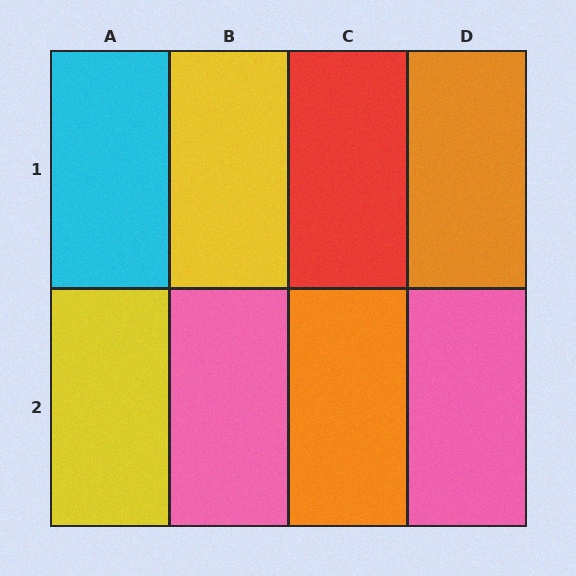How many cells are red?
1 cell is red.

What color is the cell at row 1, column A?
Cyan.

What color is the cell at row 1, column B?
Yellow.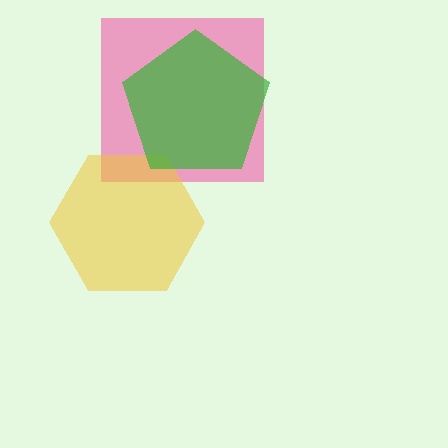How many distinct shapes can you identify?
There are 3 distinct shapes: a pink square, a yellow hexagon, a green pentagon.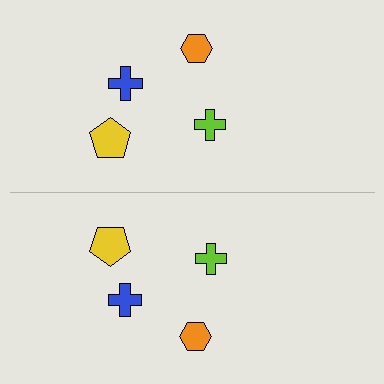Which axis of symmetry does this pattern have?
The pattern has a horizontal axis of symmetry running through the center of the image.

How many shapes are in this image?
There are 8 shapes in this image.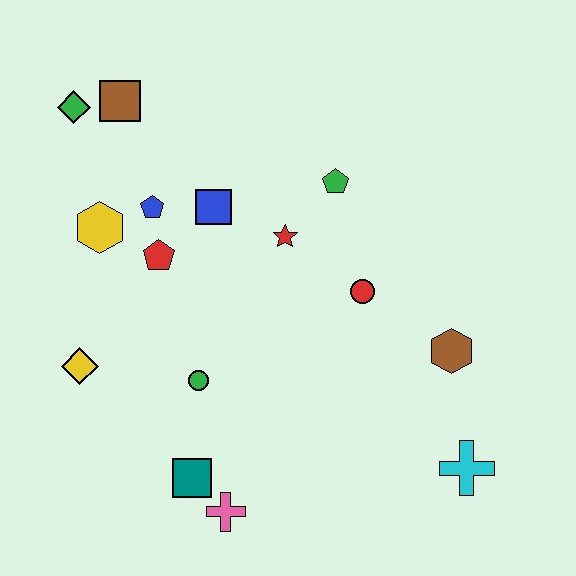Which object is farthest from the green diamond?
The cyan cross is farthest from the green diamond.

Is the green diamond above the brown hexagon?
Yes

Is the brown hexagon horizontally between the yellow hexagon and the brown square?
No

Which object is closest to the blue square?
The blue pentagon is closest to the blue square.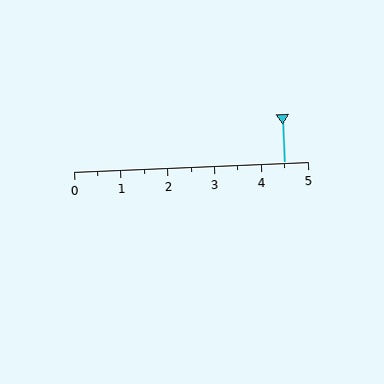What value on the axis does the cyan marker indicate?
The marker indicates approximately 4.5.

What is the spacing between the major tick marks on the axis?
The major ticks are spaced 1 apart.